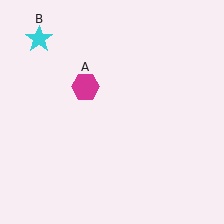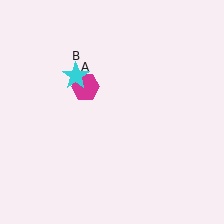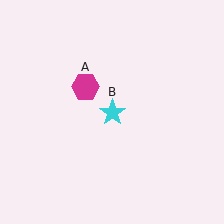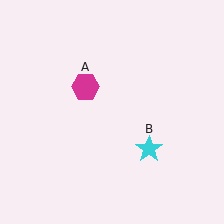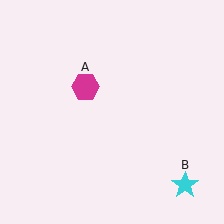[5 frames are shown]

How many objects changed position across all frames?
1 object changed position: cyan star (object B).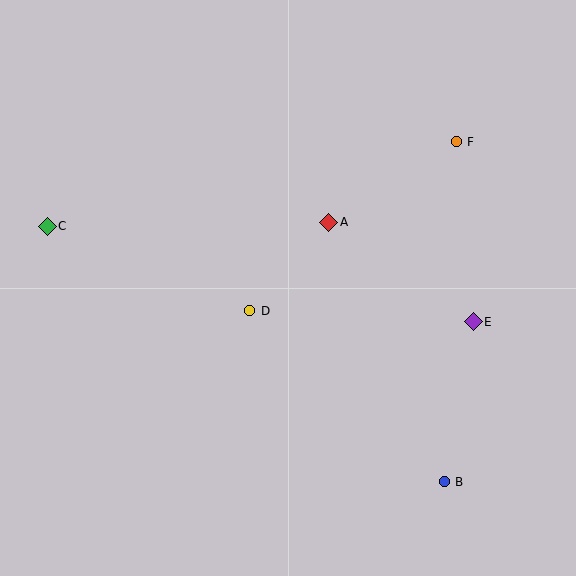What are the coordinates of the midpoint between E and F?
The midpoint between E and F is at (465, 232).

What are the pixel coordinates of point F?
Point F is at (456, 142).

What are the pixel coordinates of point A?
Point A is at (329, 222).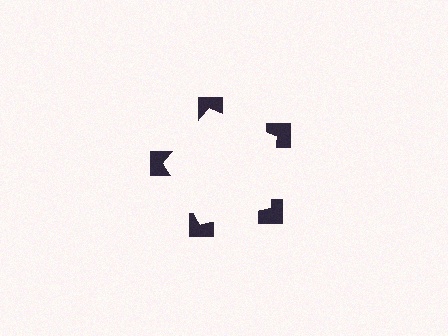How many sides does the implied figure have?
5 sides.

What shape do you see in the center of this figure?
An illusory pentagon — its edges are inferred from the aligned wedge cuts in the notched squares, not physically drawn.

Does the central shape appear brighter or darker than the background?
It typically appears slightly brighter than the background, even though no actual brightness change is drawn.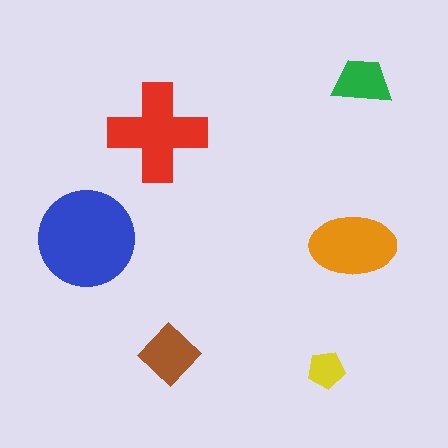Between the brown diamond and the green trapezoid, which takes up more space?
The brown diamond.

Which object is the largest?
The blue circle.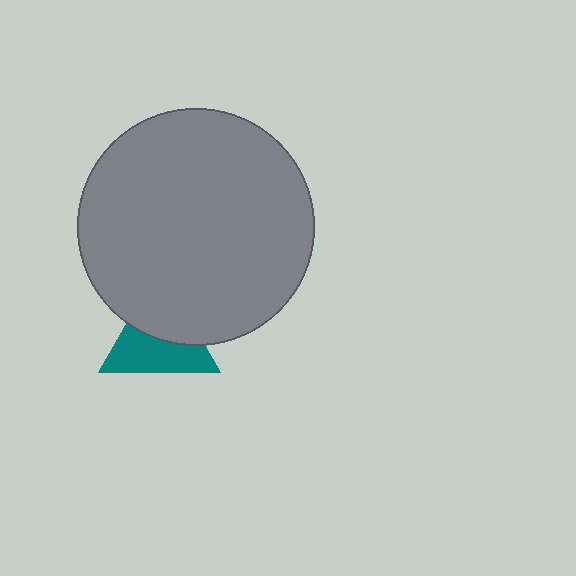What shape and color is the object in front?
The object in front is a gray circle.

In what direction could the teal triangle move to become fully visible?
The teal triangle could move down. That would shift it out from behind the gray circle entirely.